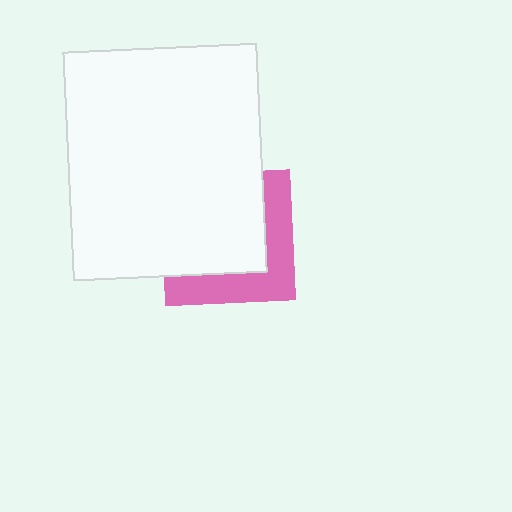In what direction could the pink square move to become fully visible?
The pink square could move toward the lower-right. That would shift it out from behind the white rectangle entirely.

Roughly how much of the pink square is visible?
A small part of it is visible (roughly 37%).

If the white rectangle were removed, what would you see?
You would see the complete pink square.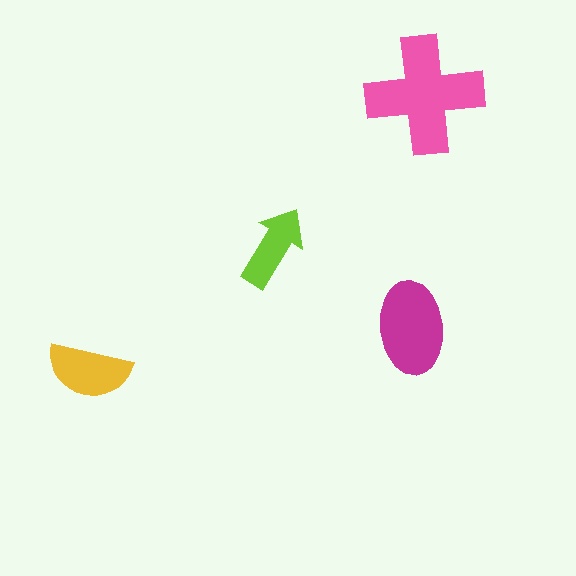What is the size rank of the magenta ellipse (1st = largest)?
2nd.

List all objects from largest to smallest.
The pink cross, the magenta ellipse, the yellow semicircle, the lime arrow.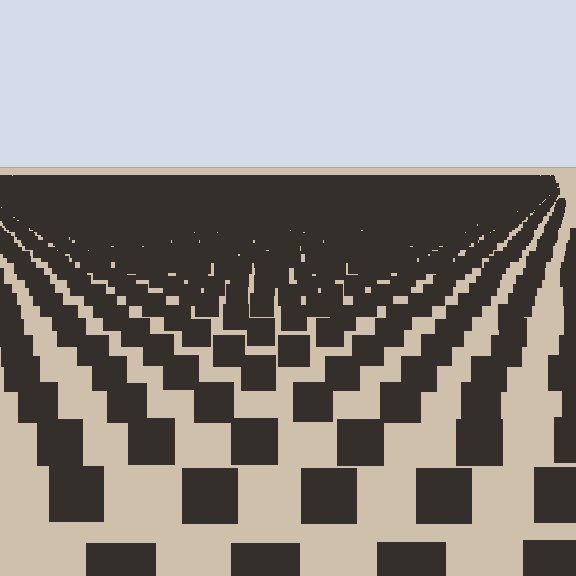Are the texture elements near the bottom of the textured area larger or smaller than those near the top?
Larger. Near the bottom, elements are closer to the viewer and appear at a bigger on-screen size.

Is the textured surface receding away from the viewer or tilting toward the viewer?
The surface is receding away from the viewer. Texture elements get smaller and denser toward the top.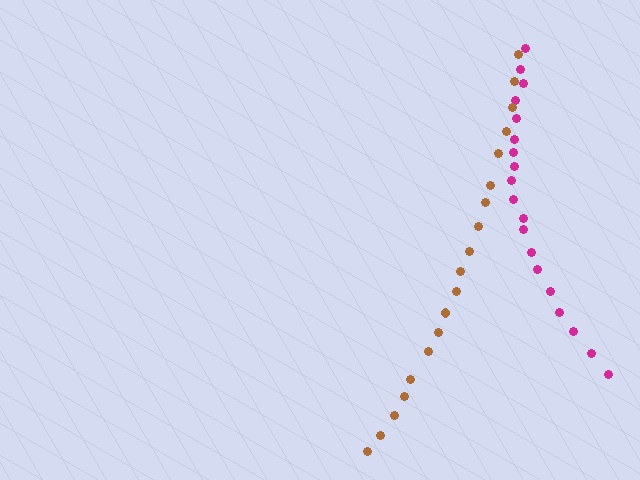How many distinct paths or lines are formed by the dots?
There are 2 distinct paths.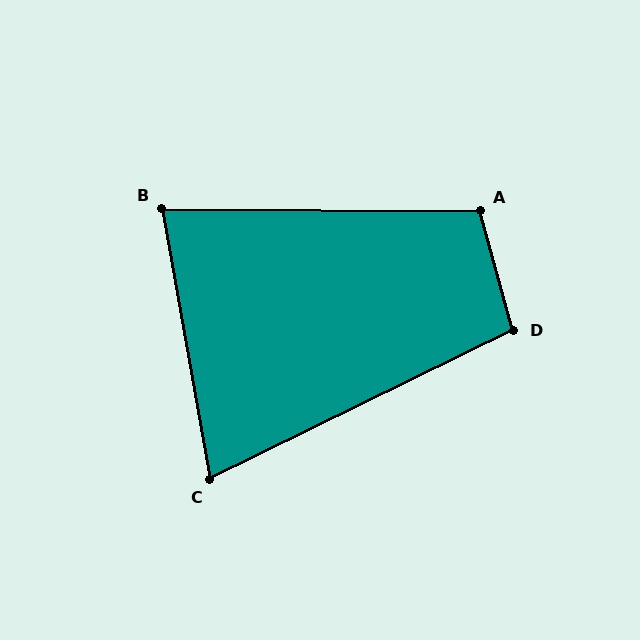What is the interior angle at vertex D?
Approximately 101 degrees (obtuse).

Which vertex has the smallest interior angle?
C, at approximately 74 degrees.